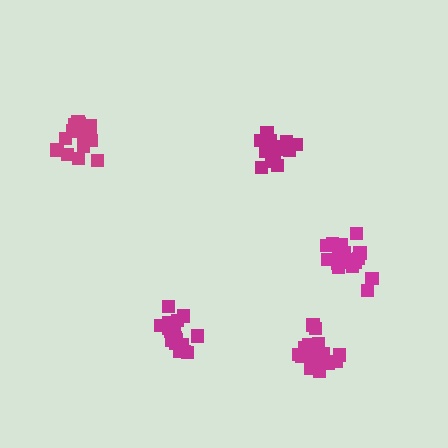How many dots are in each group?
Group 1: 15 dots, Group 2: 18 dots, Group 3: 19 dots, Group 4: 21 dots, Group 5: 20 dots (93 total).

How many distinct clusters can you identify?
There are 5 distinct clusters.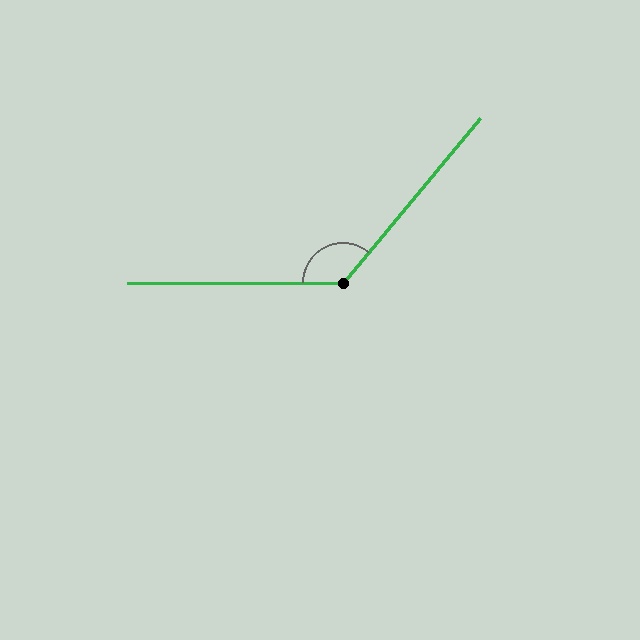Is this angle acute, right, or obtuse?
It is obtuse.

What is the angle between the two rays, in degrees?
Approximately 130 degrees.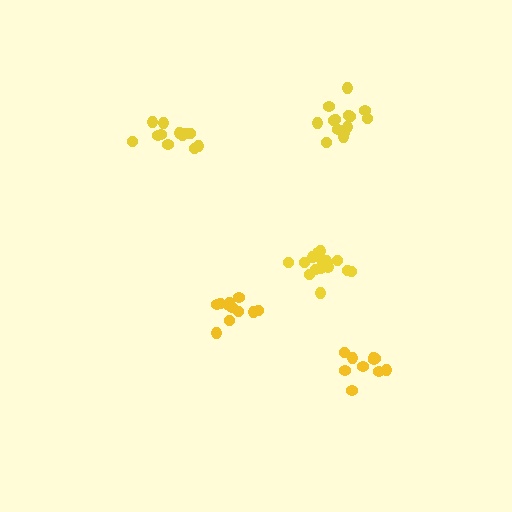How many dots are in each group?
Group 1: 14 dots, Group 2: 13 dots, Group 3: 15 dots, Group 4: 11 dots, Group 5: 10 dots (63 total).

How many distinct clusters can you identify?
There are 5 distinct clusters.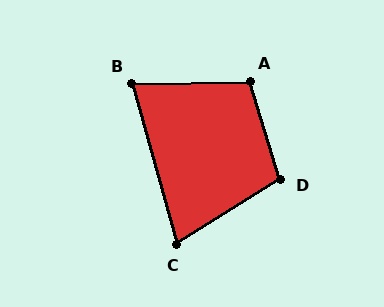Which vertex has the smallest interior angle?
C, at approximately 74 degrees.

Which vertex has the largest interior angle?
A, at approximately 106 degrees.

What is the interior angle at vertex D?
Approximately 105 degrees (obtuse).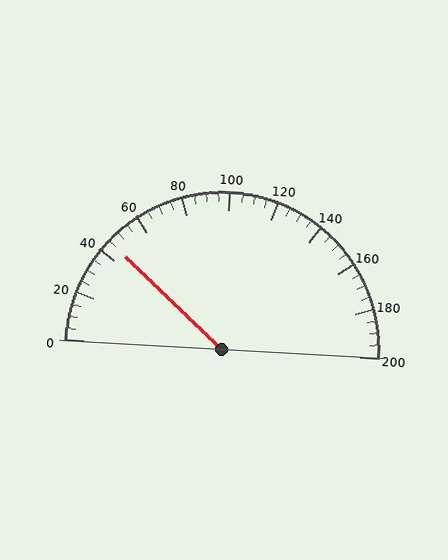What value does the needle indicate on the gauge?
The needle indicates approximately 45.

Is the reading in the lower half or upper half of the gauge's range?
The reading is in the lower half of the range (0 to 200).